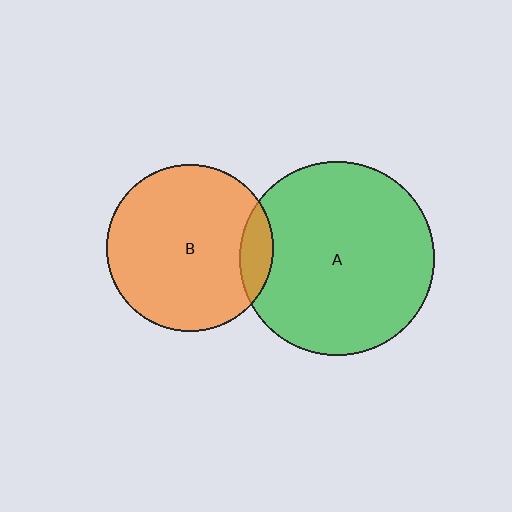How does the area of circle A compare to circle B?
Approximately 1.3 times.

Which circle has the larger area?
Circle A (green).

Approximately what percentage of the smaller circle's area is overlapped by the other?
Approximately 10%.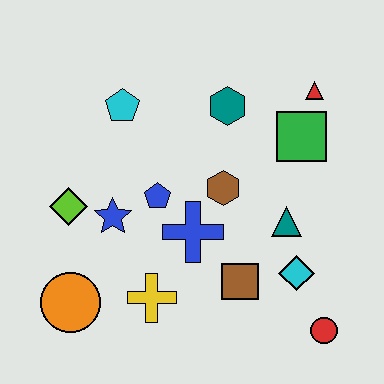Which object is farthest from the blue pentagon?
The red circle is farthest from the blue pentagon.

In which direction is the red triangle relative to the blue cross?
The red triangle is above the blue cross.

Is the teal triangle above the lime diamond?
No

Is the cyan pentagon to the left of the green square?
Yes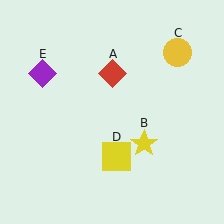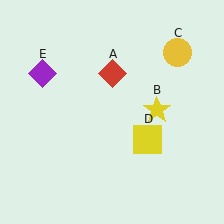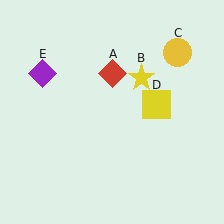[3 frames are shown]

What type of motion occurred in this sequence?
The yellow star (object B), yellow square (object D) rotated counterclockwise around the center of the scene.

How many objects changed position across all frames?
2 objects changed position: yellow star (object B), yellow square (object D).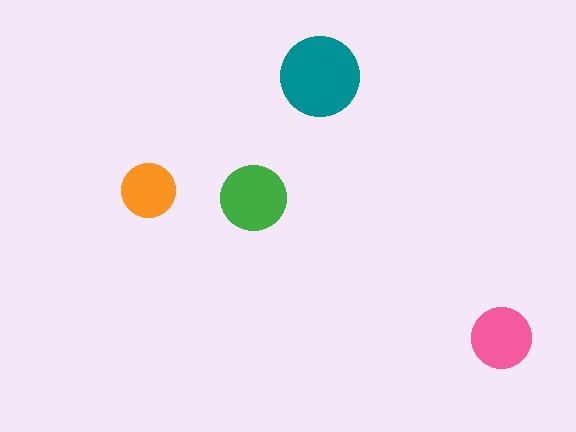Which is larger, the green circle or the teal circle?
The teal one.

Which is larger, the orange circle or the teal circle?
The teal one.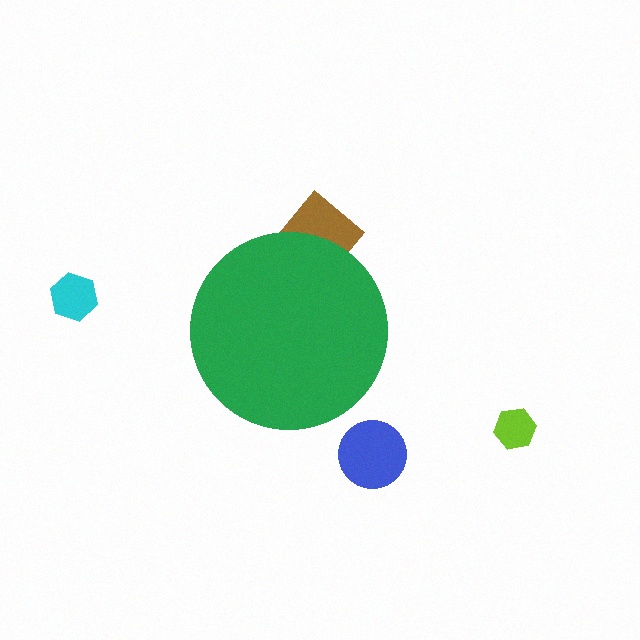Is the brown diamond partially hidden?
Yes, the brown diamond is partially hidden behind the green circle.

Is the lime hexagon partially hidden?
No, the lime hexagon is fully visible.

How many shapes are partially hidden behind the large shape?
1 shape is partially hidden.